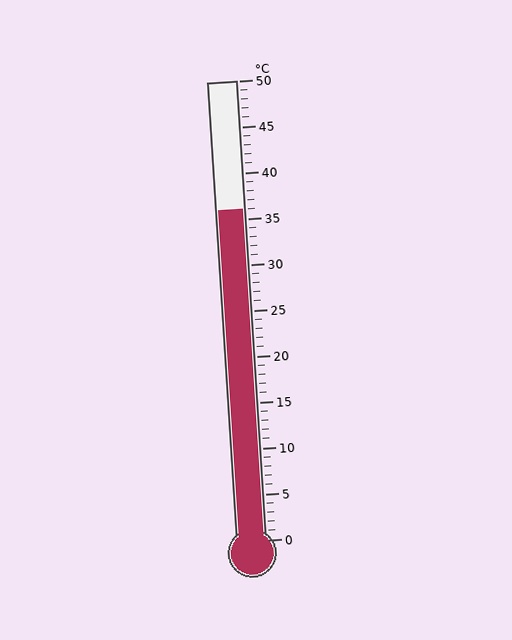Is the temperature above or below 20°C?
The temperature is above 20°C.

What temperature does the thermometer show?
The thermometer shows approximately 36°C.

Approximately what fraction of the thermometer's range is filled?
The thermometer is filled to approximately 70% of its range.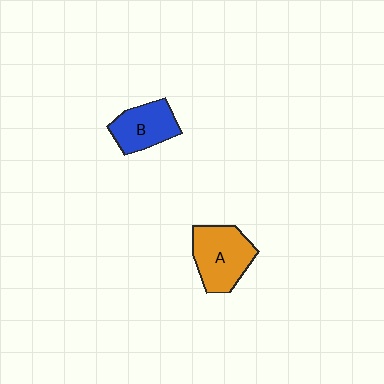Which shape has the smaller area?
Shape B (blue).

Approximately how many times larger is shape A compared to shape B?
Approximately 1.3 times.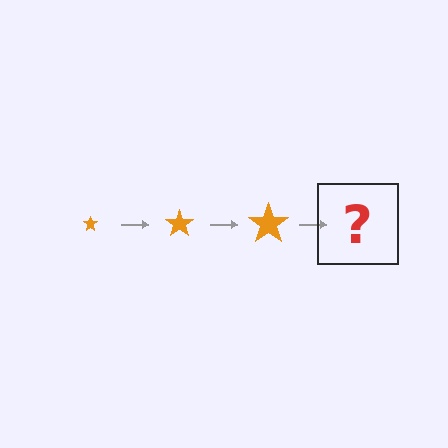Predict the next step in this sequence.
The next step is an orange star, larger than the previous one.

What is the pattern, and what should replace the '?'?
The pattern is that the star gets progressively larger each step. The '?' should be an orange star, larger than the previous one.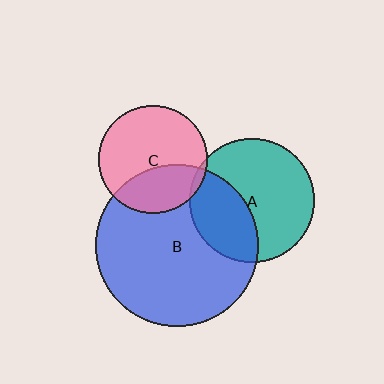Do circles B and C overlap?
Yes.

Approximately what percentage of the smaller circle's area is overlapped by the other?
Approximately 35%.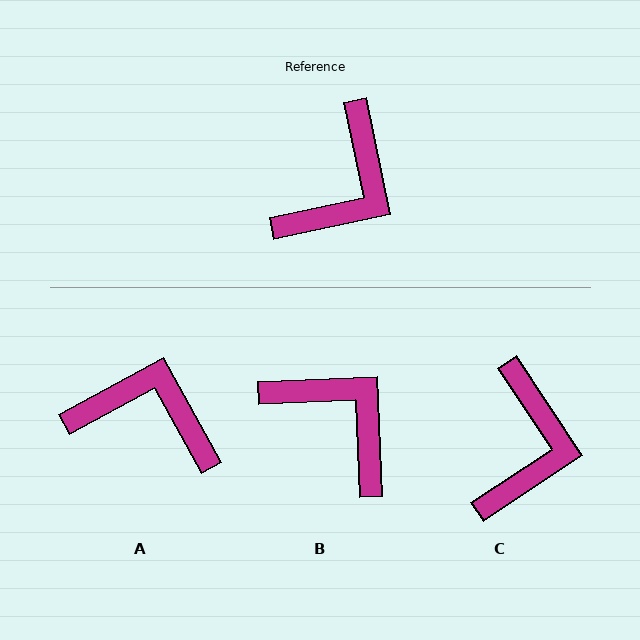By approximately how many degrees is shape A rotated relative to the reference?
Approximately 106 degrees counter-clockwise.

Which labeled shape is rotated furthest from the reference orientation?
A, about 106 degrees away.